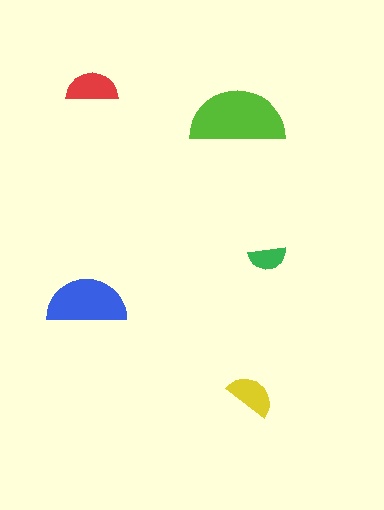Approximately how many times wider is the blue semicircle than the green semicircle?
About 2 times wider.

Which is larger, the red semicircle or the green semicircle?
The red one.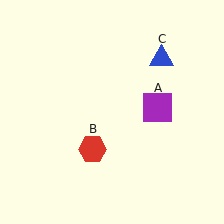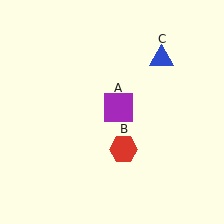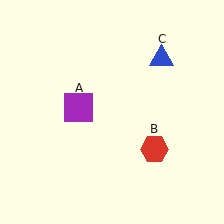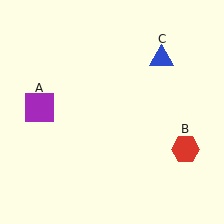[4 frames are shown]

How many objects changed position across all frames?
2 objects changed position: purple square (object A), red hexagon (object B).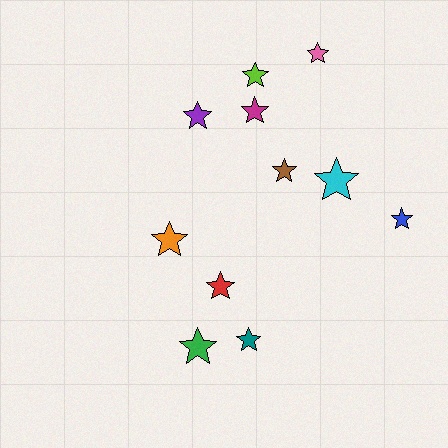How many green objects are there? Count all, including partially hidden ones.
There is 1 green object.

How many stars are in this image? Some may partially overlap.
There are 11 stars.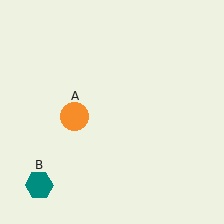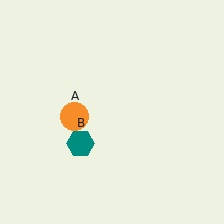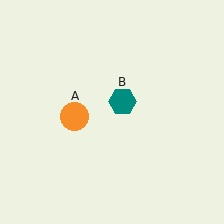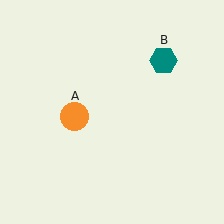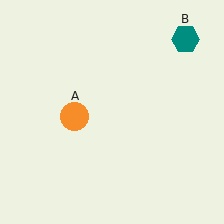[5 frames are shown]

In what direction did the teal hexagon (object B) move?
The teal hexagon (object B) moved up and to the right.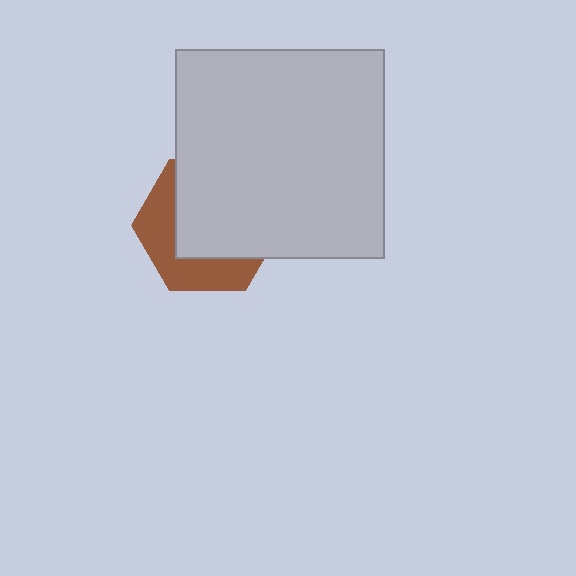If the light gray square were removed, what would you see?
You would see the complete brown hexagon.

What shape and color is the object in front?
The object in front is a light gray square.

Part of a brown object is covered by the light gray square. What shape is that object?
It is a hexagon.